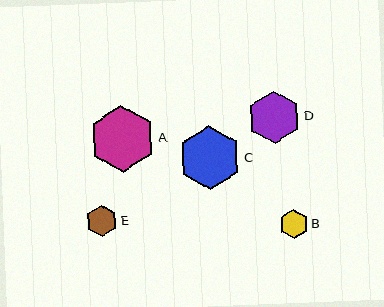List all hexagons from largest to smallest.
From largest to smallest: A, C, D, E, B.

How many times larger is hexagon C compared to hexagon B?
Hexagon C is approximately 2.2 times the size of hexagon B.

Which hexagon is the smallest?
Hexagon B is the smallest with a size of approximately 28 pixels.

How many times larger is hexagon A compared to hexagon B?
Hexagon A is approximately 2.3 times the size of hexagon B.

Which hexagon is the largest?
Hexagon A is the largest with a size of approximately 67 pixels.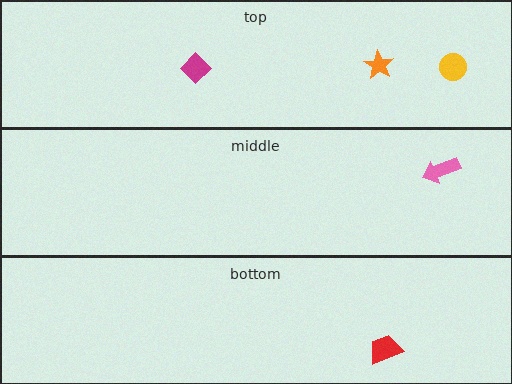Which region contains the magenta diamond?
The top region.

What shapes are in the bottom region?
The red trapezoid.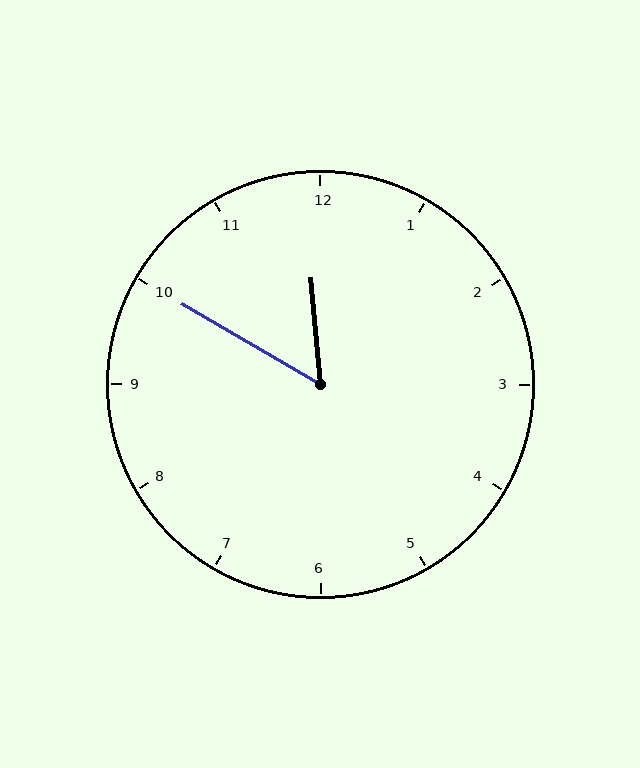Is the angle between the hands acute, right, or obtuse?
It is acute.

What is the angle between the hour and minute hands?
Approximately 55 degrees.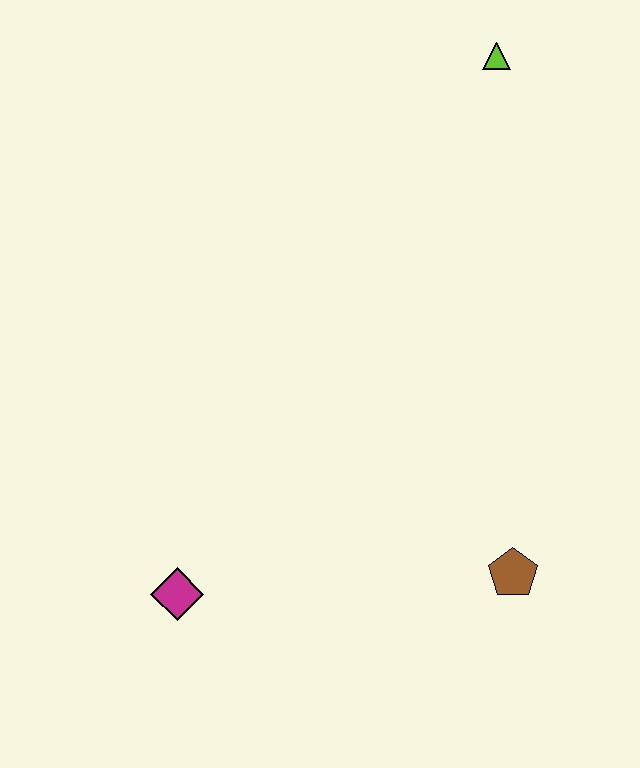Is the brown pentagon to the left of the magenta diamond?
No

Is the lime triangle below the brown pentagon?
No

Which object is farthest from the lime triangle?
The magenta diamond is farthest from the lime triangle.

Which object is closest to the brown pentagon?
The magenta diamond is closest to the brown pentagon.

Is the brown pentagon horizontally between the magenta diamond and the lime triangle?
No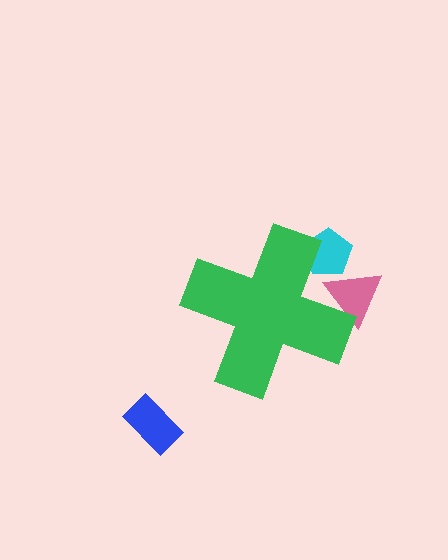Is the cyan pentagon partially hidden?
Yes, the cyan pentagon is partially hidden behind the green cross.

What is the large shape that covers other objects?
A green cross.